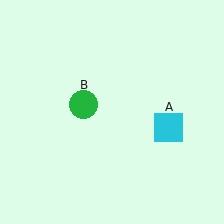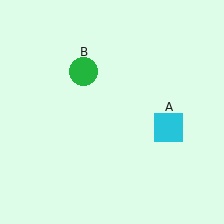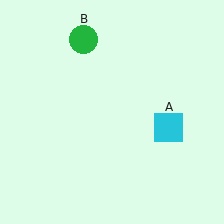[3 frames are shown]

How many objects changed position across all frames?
1 object changed position: green circle (object B).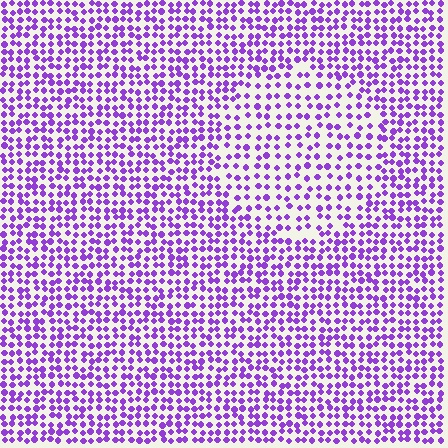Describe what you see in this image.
The image contains small purple elements arranged at two different densities. A circle-shaped region is visible where the elements are less densely packed than the surrounding area.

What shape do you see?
I see a circle.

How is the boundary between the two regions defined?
The boundary is defined by a change in element density (approximately 1.6x ratio). All elements are the same color, size, and shape.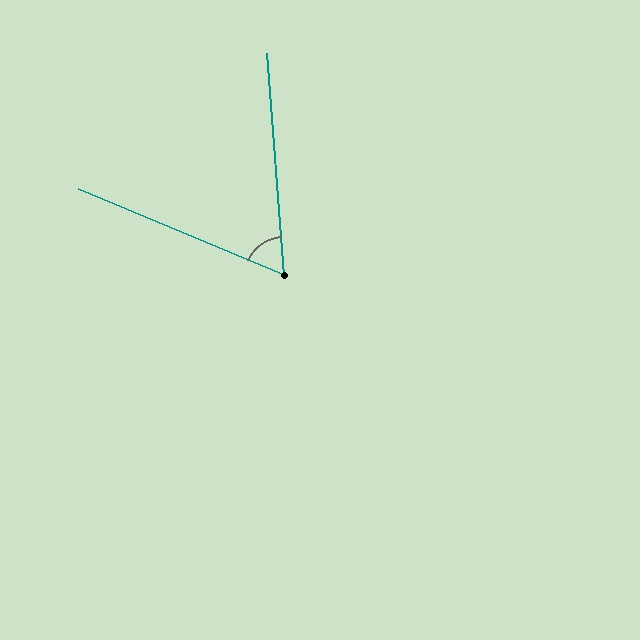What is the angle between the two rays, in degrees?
Approximately 63 degrees.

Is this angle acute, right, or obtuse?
It is acute.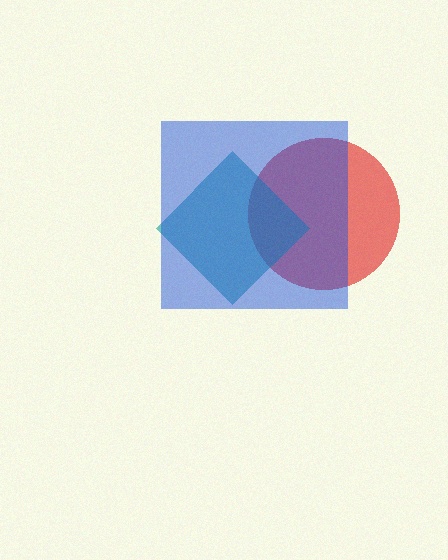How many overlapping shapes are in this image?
There are 3 overlapping shapes in the image.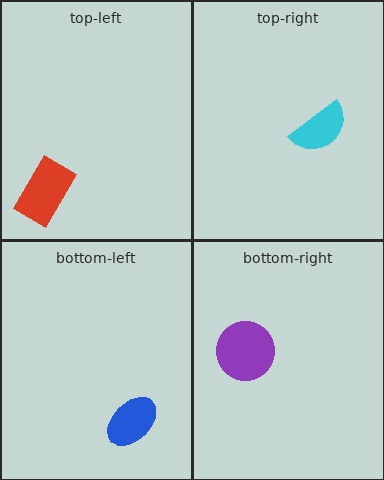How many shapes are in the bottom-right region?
1.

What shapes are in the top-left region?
The red rectangle.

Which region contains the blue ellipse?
The bottom-left region.